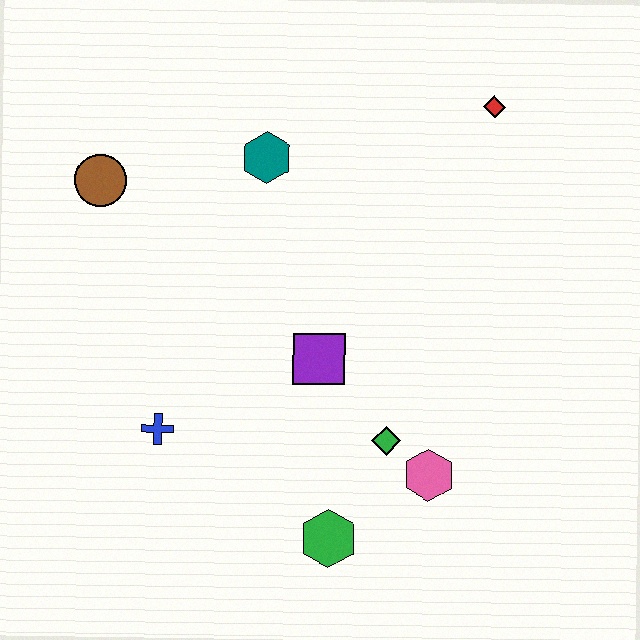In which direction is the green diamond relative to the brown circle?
The green diamond is to the right of the brown circle.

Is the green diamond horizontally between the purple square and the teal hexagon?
No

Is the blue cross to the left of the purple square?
Yes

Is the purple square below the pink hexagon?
No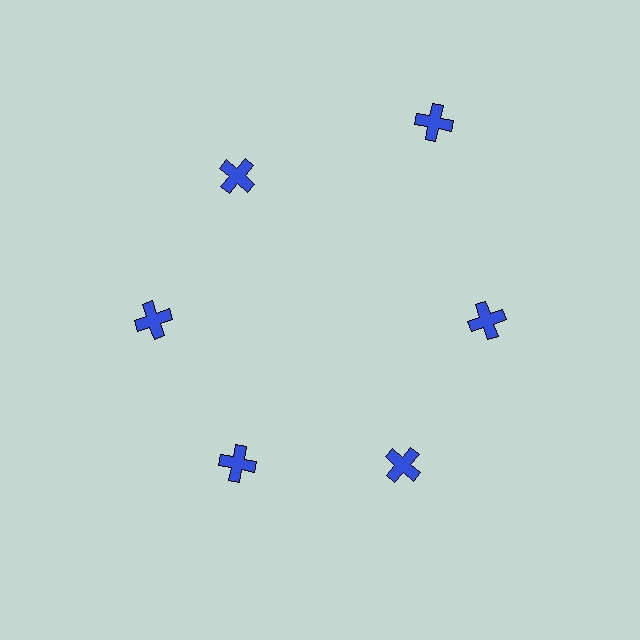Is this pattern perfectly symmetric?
No. The 6 blue crosses are arranged in a ring, but one element near the 1 o'clock position is pushed outward from the center, breaking the 6-fold rotational symmetry.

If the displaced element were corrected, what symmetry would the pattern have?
It would have 6-fold rotational symmetry — the pattern would map onto itself every 60 degrees.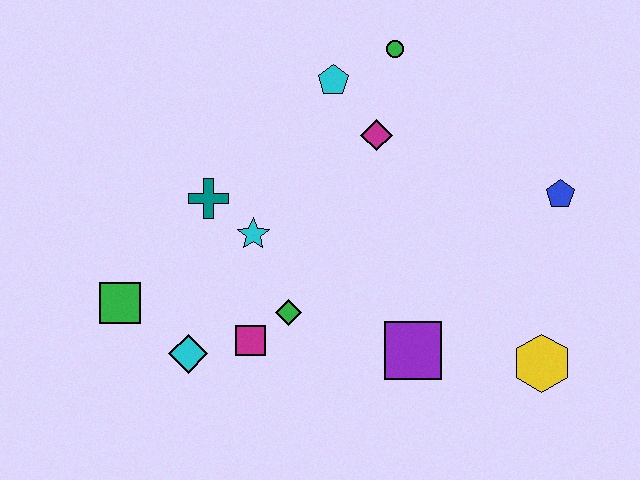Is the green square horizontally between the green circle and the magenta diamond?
No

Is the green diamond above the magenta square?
Yes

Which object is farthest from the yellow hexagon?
The green square is farthest from the yellow hexagon.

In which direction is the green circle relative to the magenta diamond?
The green circle is above the magenta diamond.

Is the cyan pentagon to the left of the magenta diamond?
Yes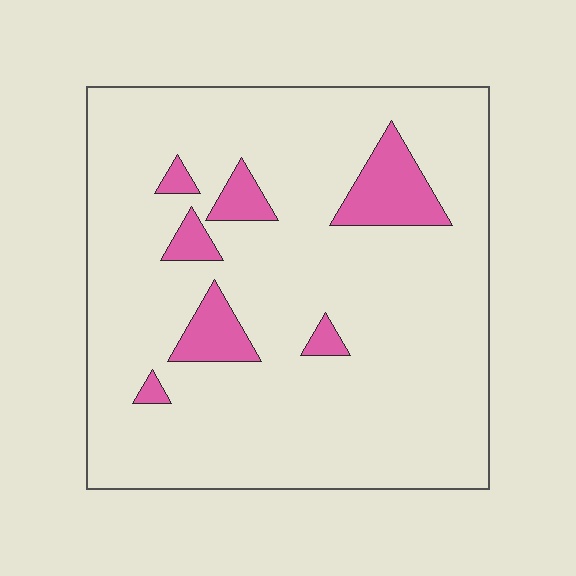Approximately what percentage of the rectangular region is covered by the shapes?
Approximately 10%.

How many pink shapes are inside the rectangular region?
7.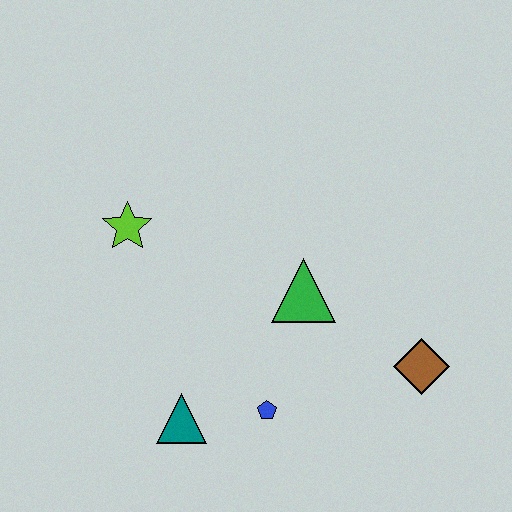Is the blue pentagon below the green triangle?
Yes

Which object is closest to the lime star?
The green triangle is closest to the lime star.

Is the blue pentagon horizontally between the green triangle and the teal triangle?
Yes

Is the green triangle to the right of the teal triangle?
Yes